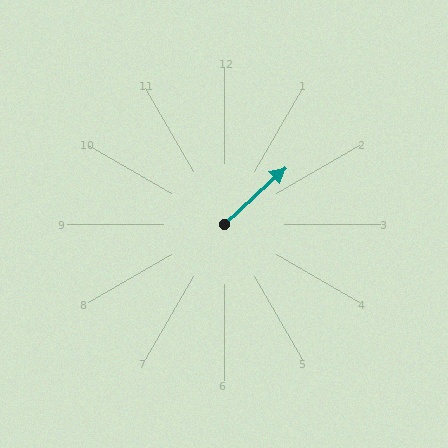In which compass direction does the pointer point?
Northeast.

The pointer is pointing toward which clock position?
Roughly 2 o'clock.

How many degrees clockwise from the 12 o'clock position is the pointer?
Approximately 47 degrees.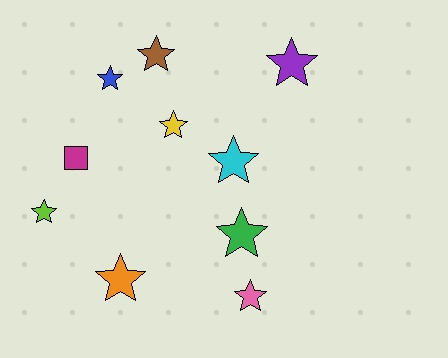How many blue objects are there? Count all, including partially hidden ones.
There is 1 blue object.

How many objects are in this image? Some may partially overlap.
There are 10 objects.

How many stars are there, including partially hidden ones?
There are 9 stars.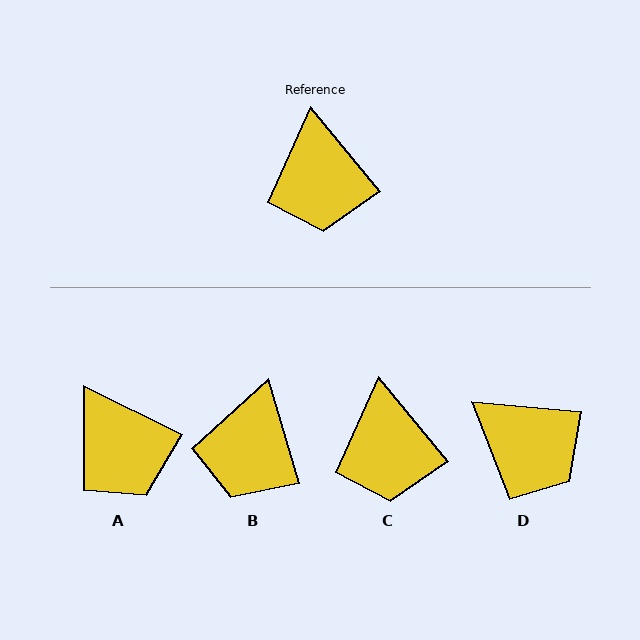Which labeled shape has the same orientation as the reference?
C.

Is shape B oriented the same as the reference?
No, it is off by about 23 degrees.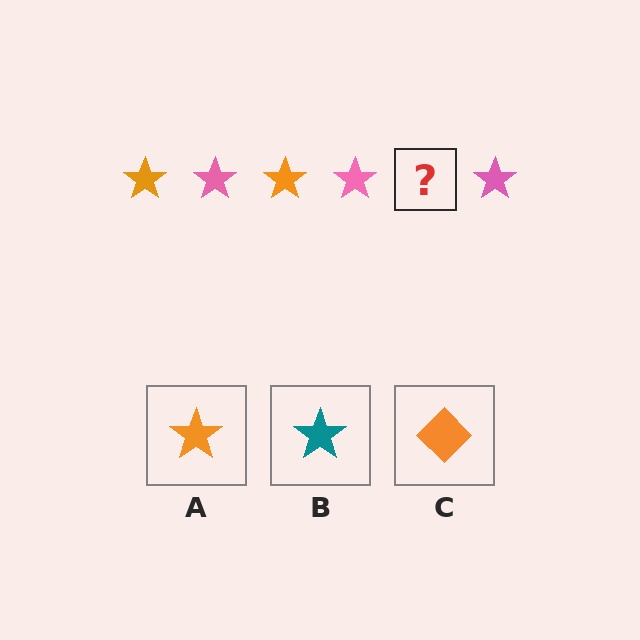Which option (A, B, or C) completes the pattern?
A.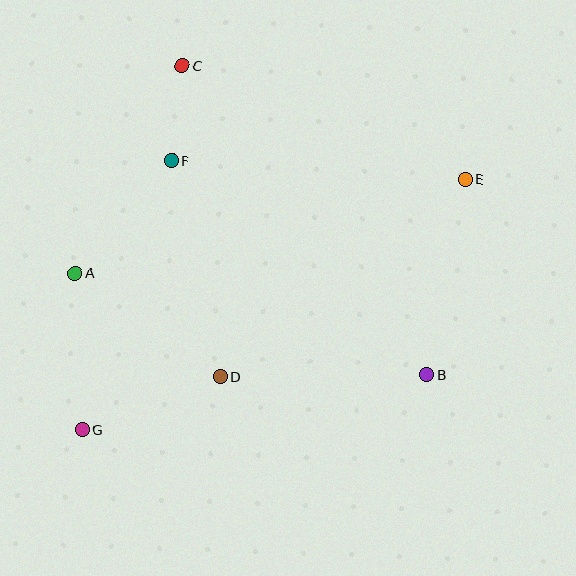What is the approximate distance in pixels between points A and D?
The distance between A and D is approximately 178 pixels.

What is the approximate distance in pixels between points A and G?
The distance between A and G is approximately 157 pixels.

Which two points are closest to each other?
Points C and F are closest to each other.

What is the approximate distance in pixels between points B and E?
The distance between B and E is approximately 199 pixels.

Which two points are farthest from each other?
Points E and G are farthest from each other.